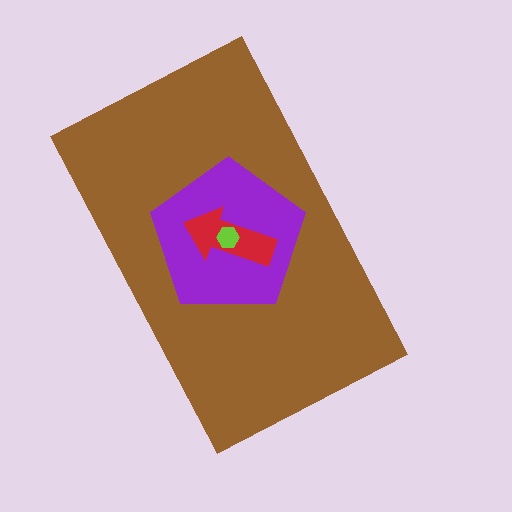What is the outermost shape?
The brown rectangle.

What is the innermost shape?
The lime hexagon.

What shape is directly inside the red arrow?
The lime hexagon.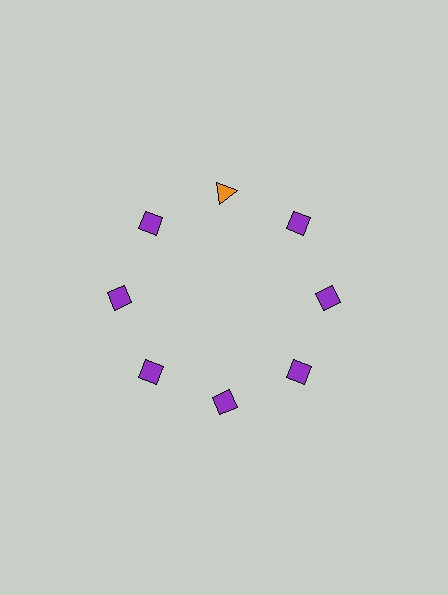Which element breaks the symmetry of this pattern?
The orange triangle at roughly the 12 o'clock position breaks the symmetry. All other shapes are purple diamonds.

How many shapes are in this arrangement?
There are 8 shapes arranged in a ring pattern.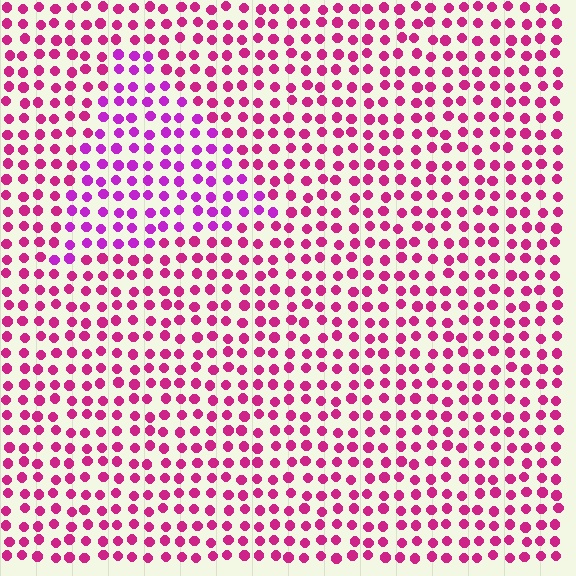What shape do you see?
I see a triangle.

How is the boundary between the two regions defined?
The boundary is defined purely by a slight shift in hue (about 29 degrees). Spacing, size, and orientation are identical on both sides.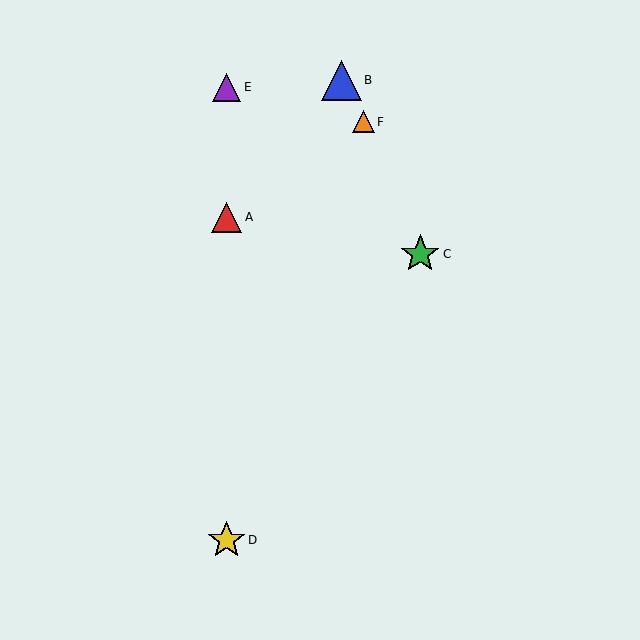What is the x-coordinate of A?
Object A is at x≈226.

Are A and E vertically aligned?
Yes, both are at x≈226.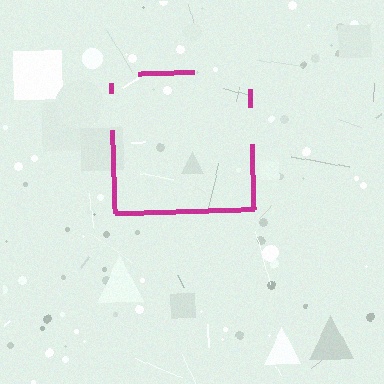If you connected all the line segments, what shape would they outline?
They would outline a square.